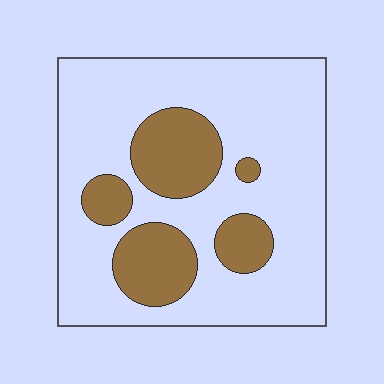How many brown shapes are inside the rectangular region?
5.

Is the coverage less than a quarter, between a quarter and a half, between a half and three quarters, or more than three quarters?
Less than a quarter.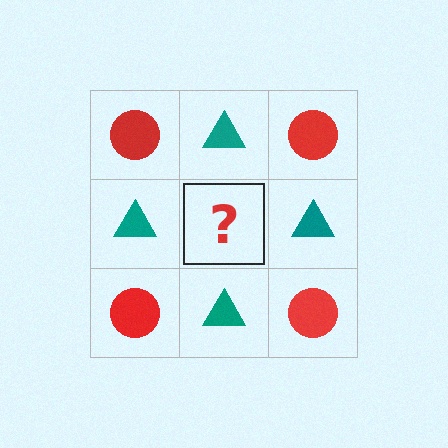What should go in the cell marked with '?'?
The missing cell should contain a red circle.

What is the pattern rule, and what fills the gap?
The rule is that it alternates red circle and teal triangle in a checkerboard pattern. The gap should be filled with a red circle.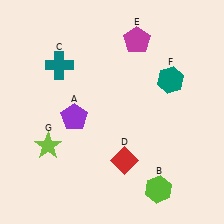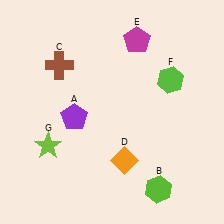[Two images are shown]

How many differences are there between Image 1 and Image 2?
There are 3 differences between the two images.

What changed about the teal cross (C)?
In Image 1, C is teal. In Image 2, it changed to brown.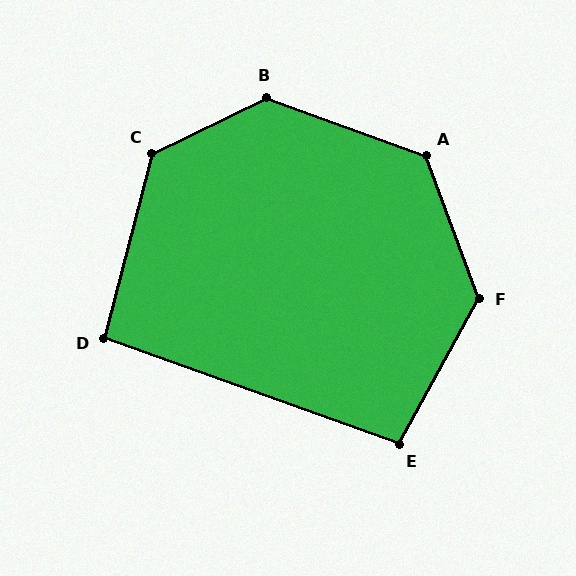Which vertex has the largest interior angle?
B, at approximately 134 degrees.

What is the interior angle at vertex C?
Approximately 131 degrees (obtuse).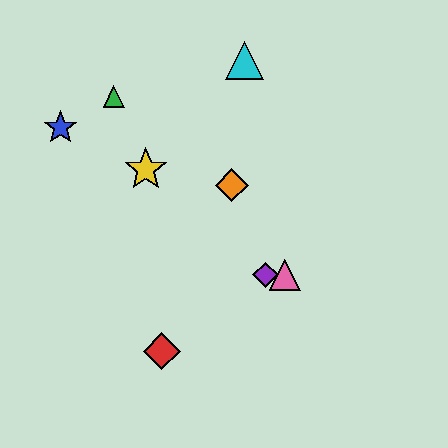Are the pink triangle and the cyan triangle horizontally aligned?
No, the pink triangle is at y≈275 and the cyan triangle is at y≈61.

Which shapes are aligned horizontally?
The purple diamond, the pink triangle are aligned horizontally.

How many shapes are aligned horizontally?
2 shapes (the purple diamond, the pink triangle) are aligned horizontally.